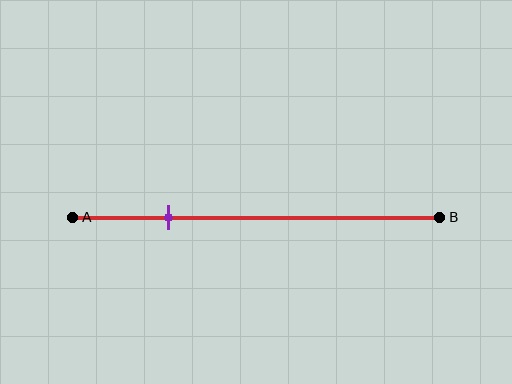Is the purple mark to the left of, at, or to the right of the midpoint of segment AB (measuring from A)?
The purple mark is to the left of the midpoint of segment AB.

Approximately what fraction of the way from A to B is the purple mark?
The purple mark is approximately 25% of the way from A to B.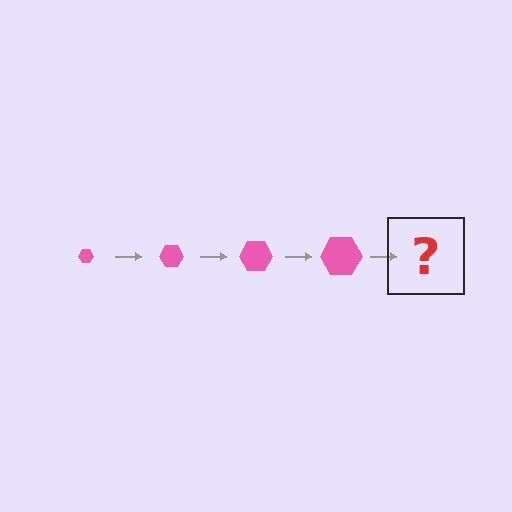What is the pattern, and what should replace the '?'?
The pattern is that the hexagon gets progressively larger each step. The '?' should be a pink hexagon, larger than the previous one.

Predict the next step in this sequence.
The next step is a pink hexagon, larger than the previous one.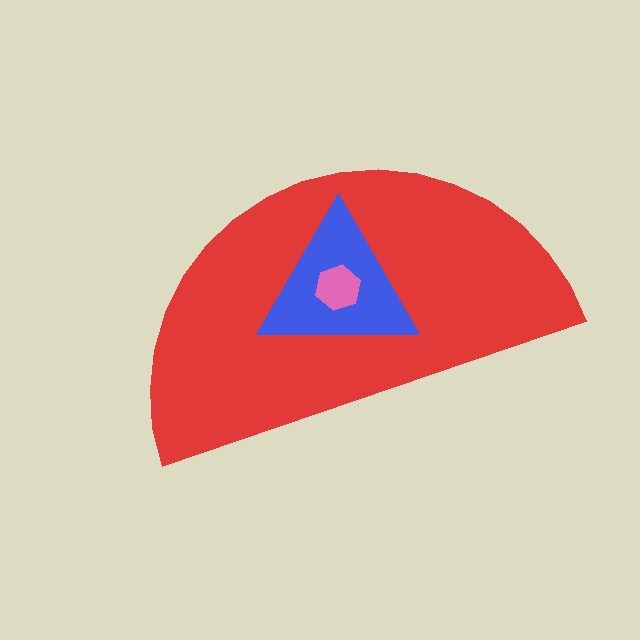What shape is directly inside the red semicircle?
The blue triangle.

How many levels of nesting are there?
3.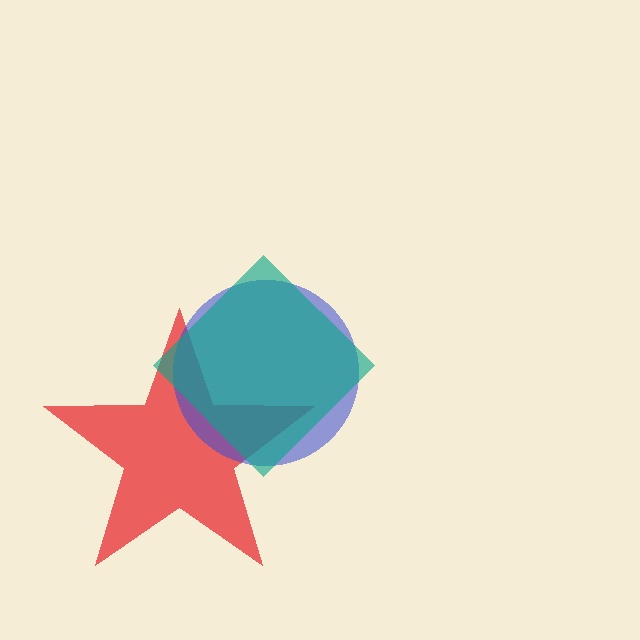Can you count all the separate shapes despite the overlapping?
Yes, there are 3 separate shapes.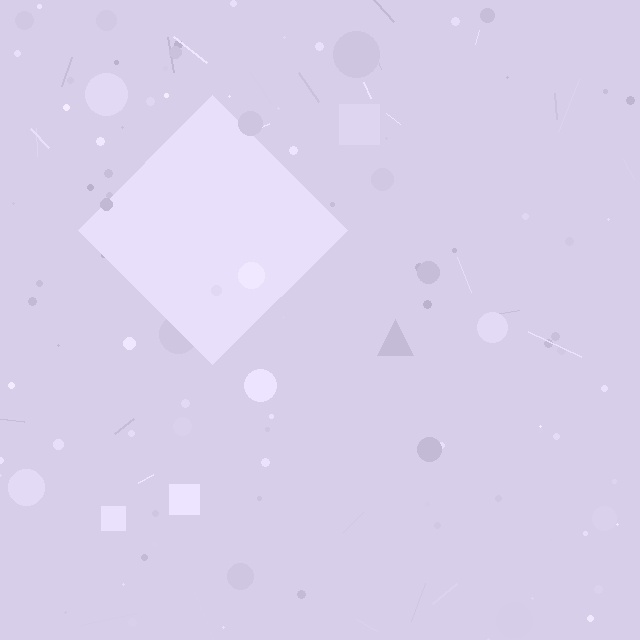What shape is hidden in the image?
A diamond is hidden in the image.